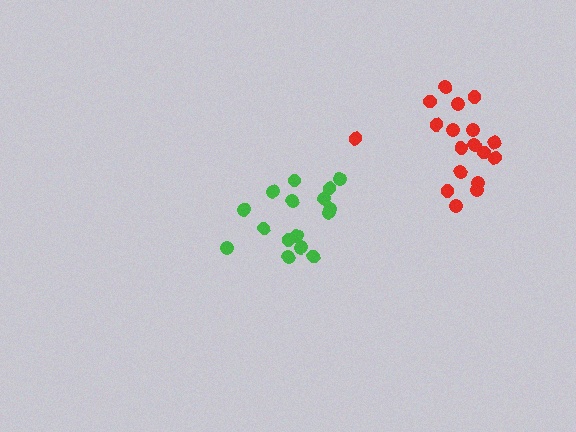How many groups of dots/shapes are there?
There are 2 groups.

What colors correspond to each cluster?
The clusters are colored: green, red.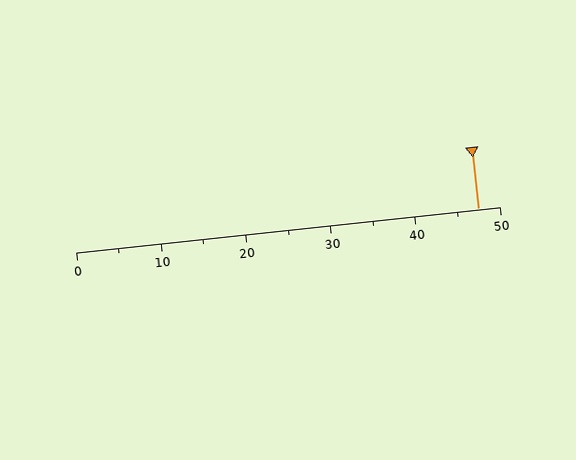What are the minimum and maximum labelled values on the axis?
The axis runs from 0 to 50.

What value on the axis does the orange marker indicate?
The marker indicates approximately 47.5.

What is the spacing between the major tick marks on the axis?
The major ticks are spaced 10 apart.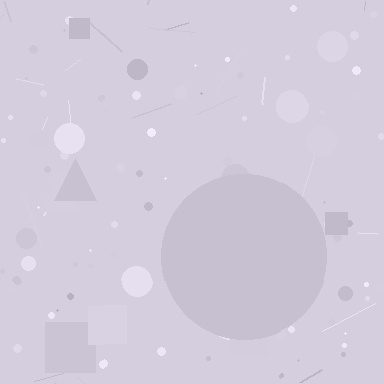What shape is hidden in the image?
A circle is hidden in the image.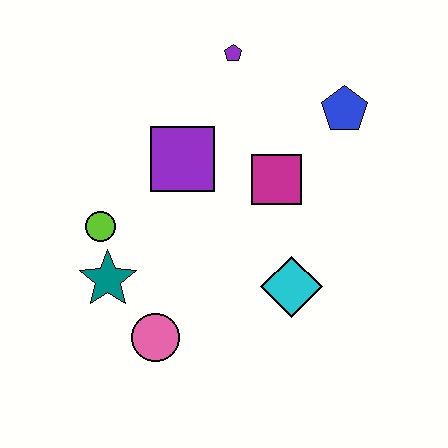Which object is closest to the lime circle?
The teal star is closest to the lime circle.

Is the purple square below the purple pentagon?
Yes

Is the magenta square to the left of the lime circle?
No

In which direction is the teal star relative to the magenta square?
The teal star is to the left of the magenta square.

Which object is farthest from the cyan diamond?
The purple pentagon is farthest from the cyan diamond.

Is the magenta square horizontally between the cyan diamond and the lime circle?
Yes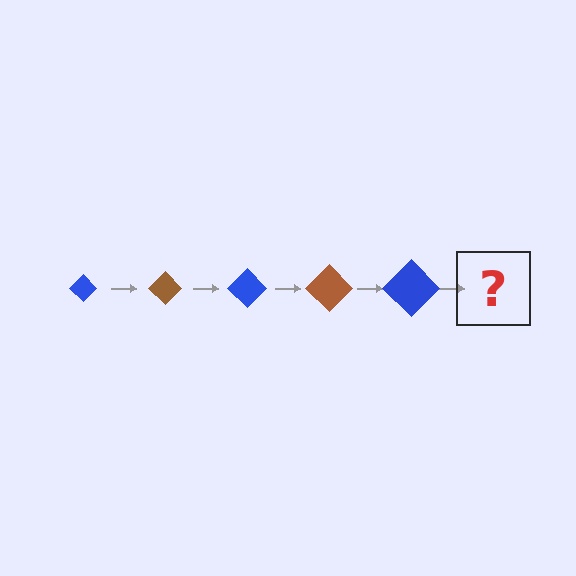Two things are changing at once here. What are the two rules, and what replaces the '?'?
The two rules are that the diamond grows larger each step and the color cycles through blue and brown. The '?' should be a brown diamond, larger than the previous one.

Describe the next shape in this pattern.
It should be a brown diamond, larger than the previous one.